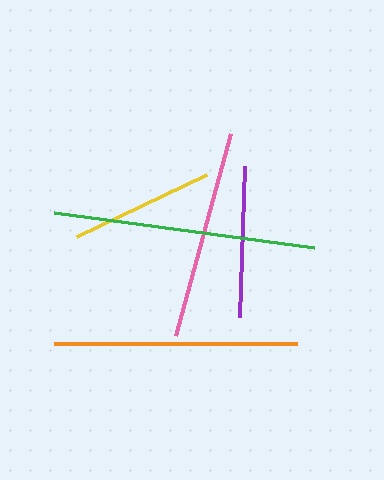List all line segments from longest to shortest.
From longest to shortest: green, orange, pink, purple, yellow.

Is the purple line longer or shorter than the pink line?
The pink line is longer than the purple line.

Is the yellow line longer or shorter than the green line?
The green line is longer than the yellow line.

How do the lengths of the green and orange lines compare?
The green and orange lines are approximately the same length.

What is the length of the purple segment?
The purple segment is approximately 151 pixels long.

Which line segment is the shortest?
The yellow line is the shortest at approximately 144 pixels.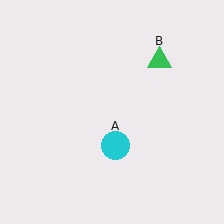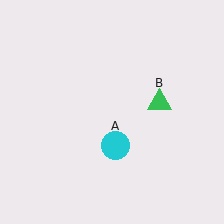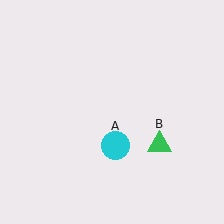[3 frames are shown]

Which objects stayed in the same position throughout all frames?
Cyan circle (object A) remained stationary.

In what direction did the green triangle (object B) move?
The green triangle (object B) moved down.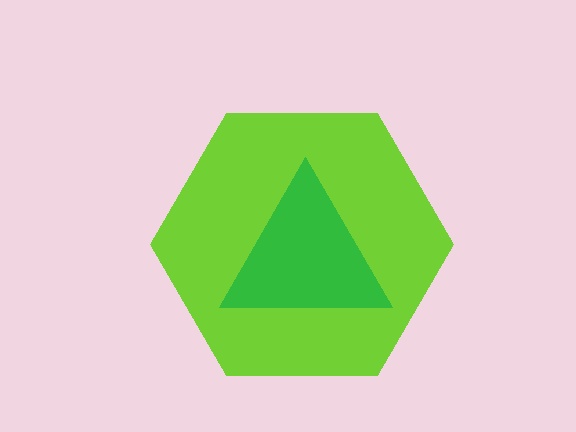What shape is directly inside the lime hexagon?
The green triangle.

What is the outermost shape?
The lime hexagon.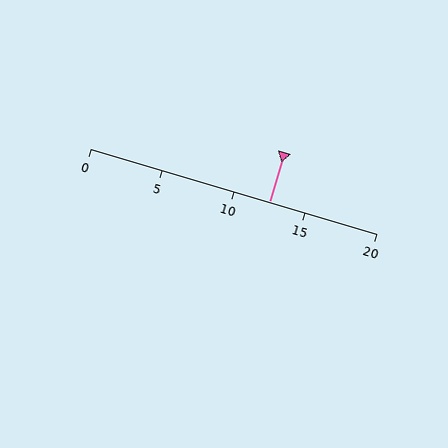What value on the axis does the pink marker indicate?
The marker indicates approximately 12.5.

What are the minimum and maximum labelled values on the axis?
The axis runs from 0 to 20.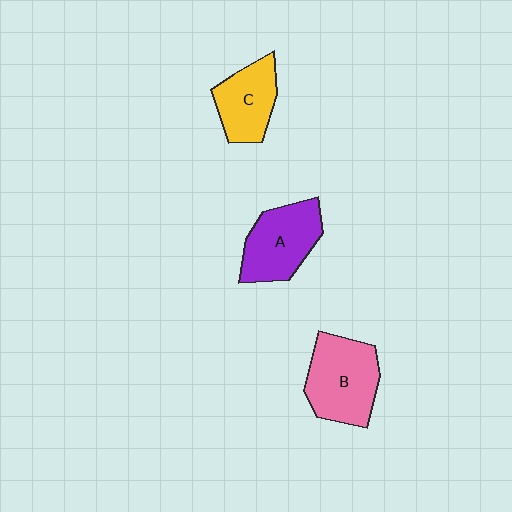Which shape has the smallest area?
Shape C (yellow).